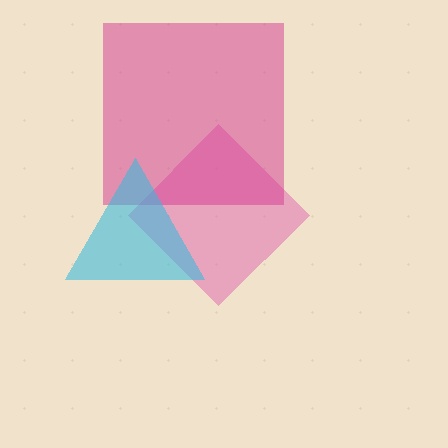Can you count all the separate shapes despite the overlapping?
Yes, there are 3 separate shapes.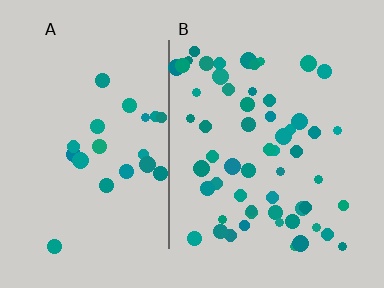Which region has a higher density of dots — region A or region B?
B (the right).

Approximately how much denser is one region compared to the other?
Approximately 2.6× — region B over region A.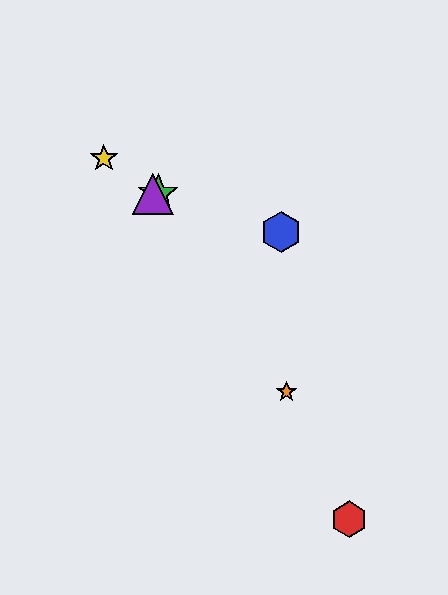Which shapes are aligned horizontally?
The green star, the purple triangle are aligned horizontally.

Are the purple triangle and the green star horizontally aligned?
Yes, both are at y≈194.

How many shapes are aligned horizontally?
2 shapes (the green star, the purple triangle) are aligned horizontally.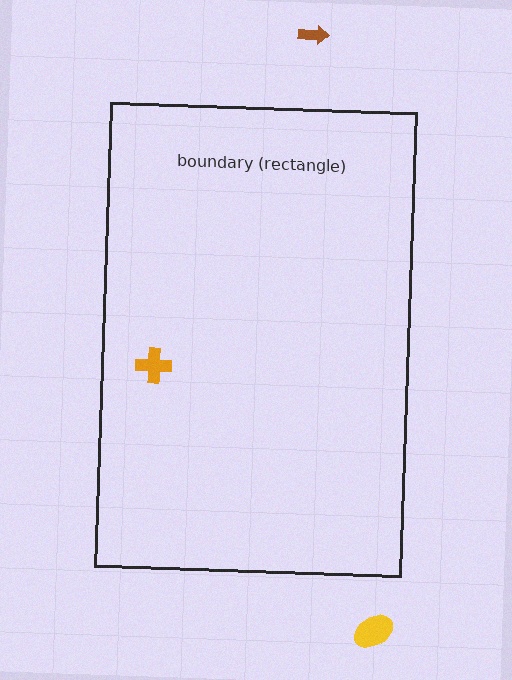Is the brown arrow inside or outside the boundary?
Outside.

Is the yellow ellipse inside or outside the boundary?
Outside.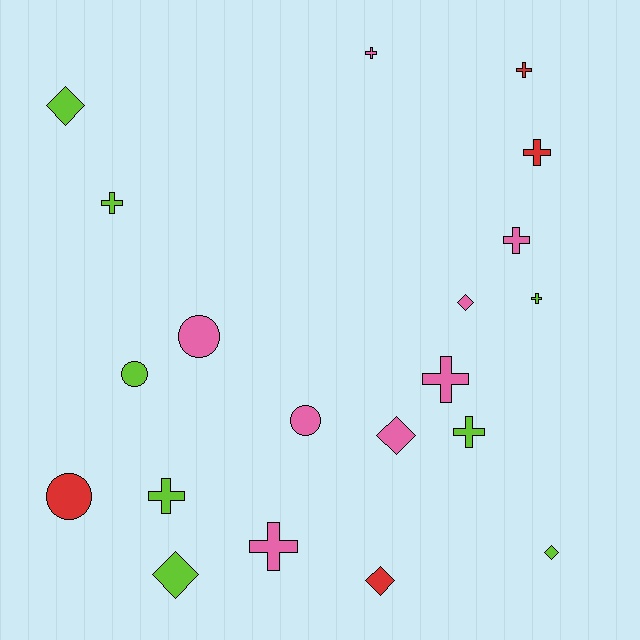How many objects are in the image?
There are 20 objects.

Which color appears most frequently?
Lime, with 8 objects.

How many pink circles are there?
There are 2 pink circles.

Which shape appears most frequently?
Cross, with 10 objects.